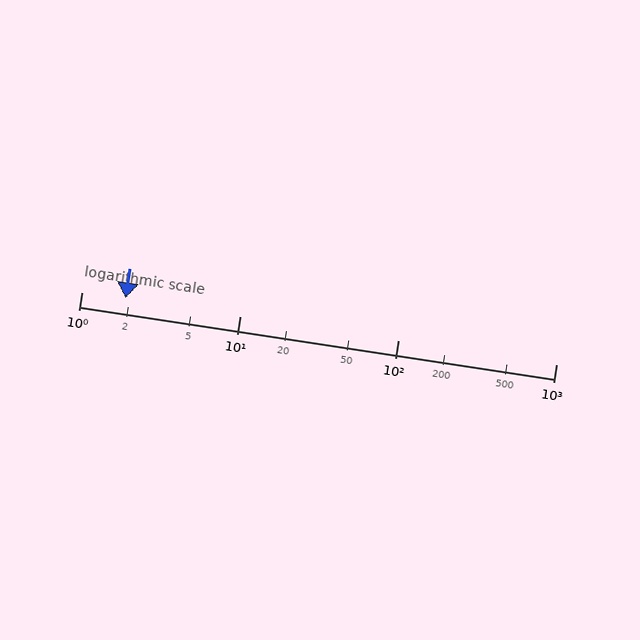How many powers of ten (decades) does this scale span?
The scale spans 3 decades, from 1 to 1000.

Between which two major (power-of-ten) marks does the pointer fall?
The pointer is between 1 and 10.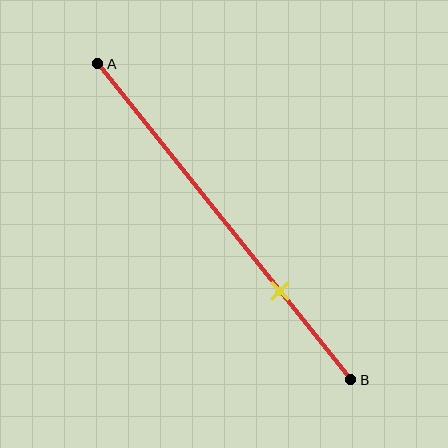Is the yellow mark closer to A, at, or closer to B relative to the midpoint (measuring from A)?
The yellow mark is closer to point B than the midpoint of segment AB.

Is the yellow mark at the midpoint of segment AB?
No, the mark is at about 70% from A, not at the 50% midpoint.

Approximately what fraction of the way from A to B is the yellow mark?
The yellow mark is approximately 70% of the way from A to B.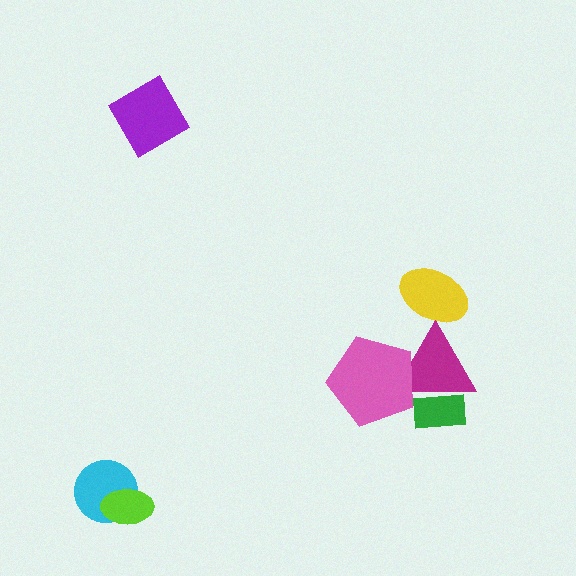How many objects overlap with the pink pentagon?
1 object overlaps with the pink pentagon.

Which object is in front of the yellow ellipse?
The magenta triangle is in front of the yellow ellipse.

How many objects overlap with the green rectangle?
1 object overlaps with the green rectangle.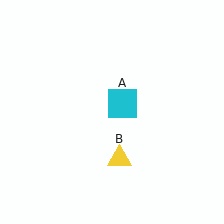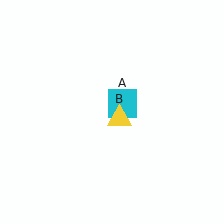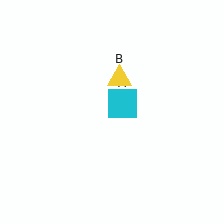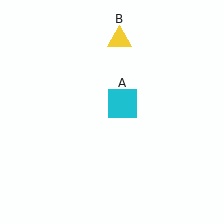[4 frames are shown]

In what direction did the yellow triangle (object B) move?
The yellow triangle (object B) moved up.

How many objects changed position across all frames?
1 object changed position: yellow triangle (object B).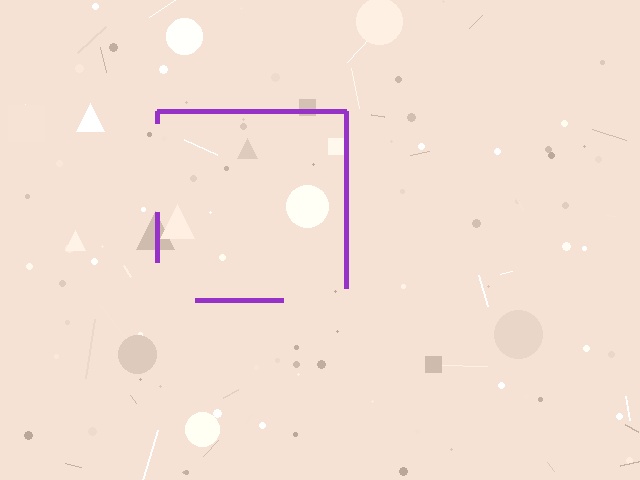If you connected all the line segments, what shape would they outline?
They would outline a square.